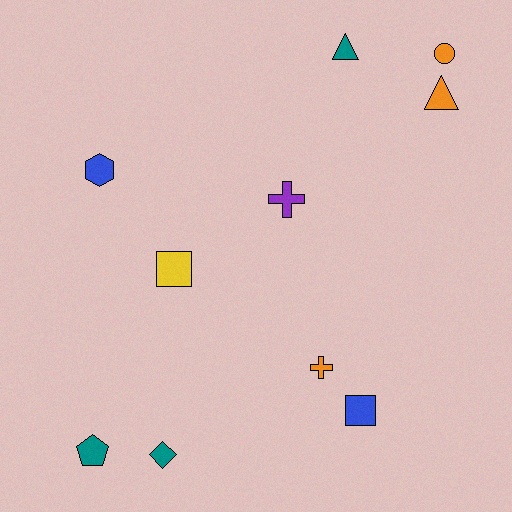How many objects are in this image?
There are 10 objects.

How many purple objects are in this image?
There is 1 purple object.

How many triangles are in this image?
There are 2 triangles.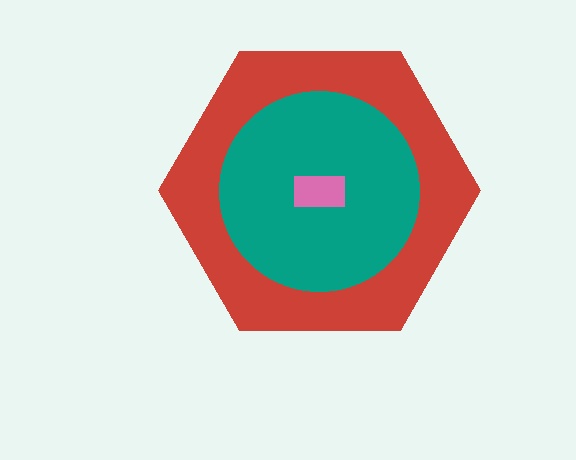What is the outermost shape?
The red hexagon.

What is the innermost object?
The pink rectangle.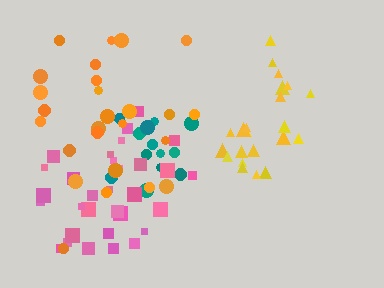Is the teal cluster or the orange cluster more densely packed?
Teal.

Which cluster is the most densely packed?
Yellow.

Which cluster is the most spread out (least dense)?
Orange.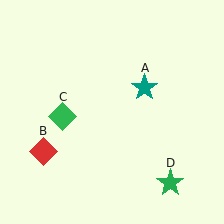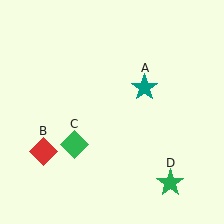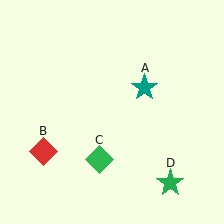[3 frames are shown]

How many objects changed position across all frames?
1 object changed position: green diamond (object C).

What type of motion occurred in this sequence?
The green diamond (object C) rotated counterclockwise around the center of the scene.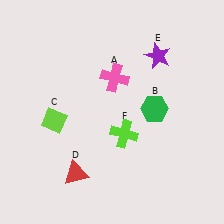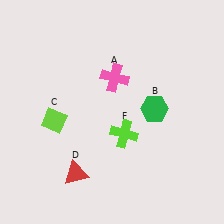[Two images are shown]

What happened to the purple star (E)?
The purple star (E) was removed in Image 2. It was in the top-right area of Image 1.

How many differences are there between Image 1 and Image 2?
There is 1 difference between the two images.